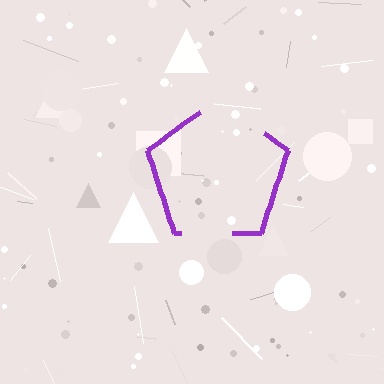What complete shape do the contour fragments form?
The contour fragments form a pentagon.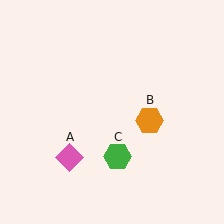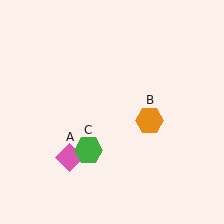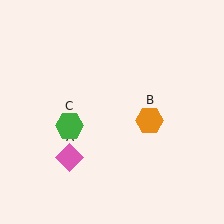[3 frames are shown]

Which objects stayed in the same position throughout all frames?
Pink diamond (object A) and orange hexagon (object B) remained stationary.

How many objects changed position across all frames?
1 object changed position: green hexagon (object C).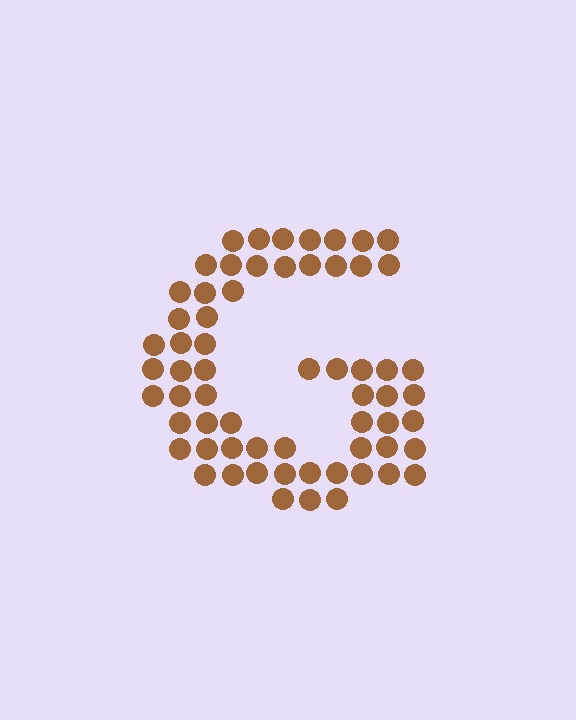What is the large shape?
The large shape is the letter G.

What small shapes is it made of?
It is made of small circles.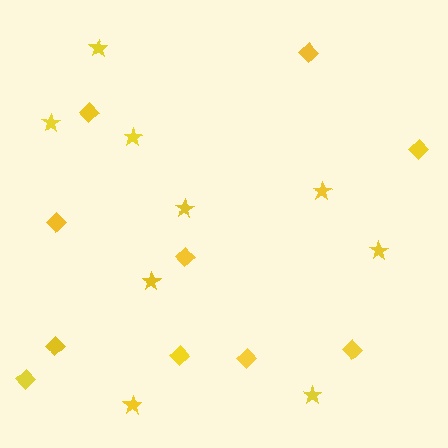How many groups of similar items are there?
There are 2 groups: one group of diamonds (10) and one group of stars (9).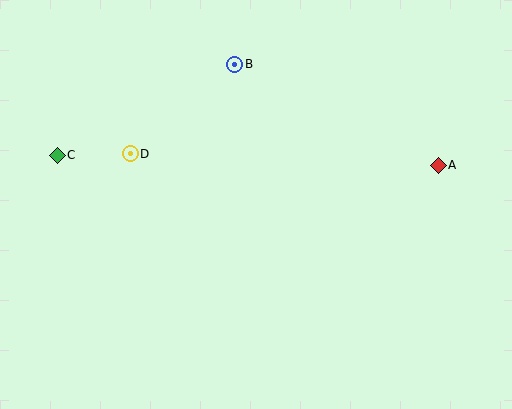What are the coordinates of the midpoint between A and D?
The midpoint between A and D is at (284, 159).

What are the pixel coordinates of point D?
Point D is at (130, 154).